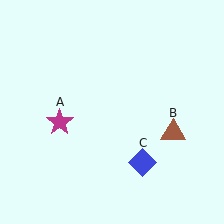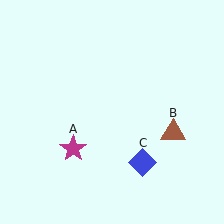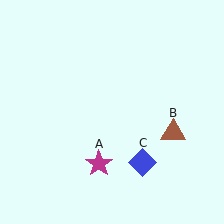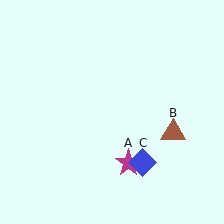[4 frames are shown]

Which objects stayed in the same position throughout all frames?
Brown triangle (object B) and blue diamond (object C) remained stationary.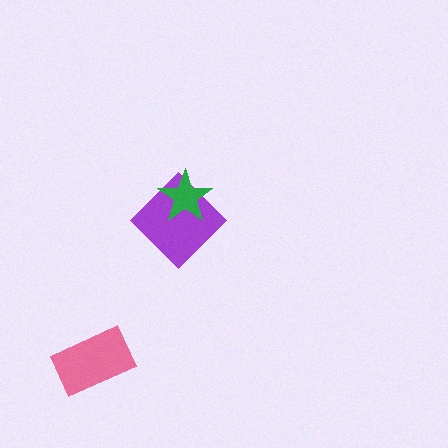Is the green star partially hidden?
No, no other shape covers it.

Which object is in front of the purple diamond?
The green star is in front of the purple diamond.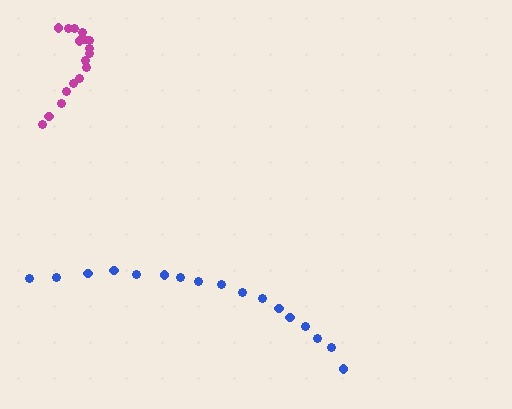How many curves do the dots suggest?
There are 2 distinct paths.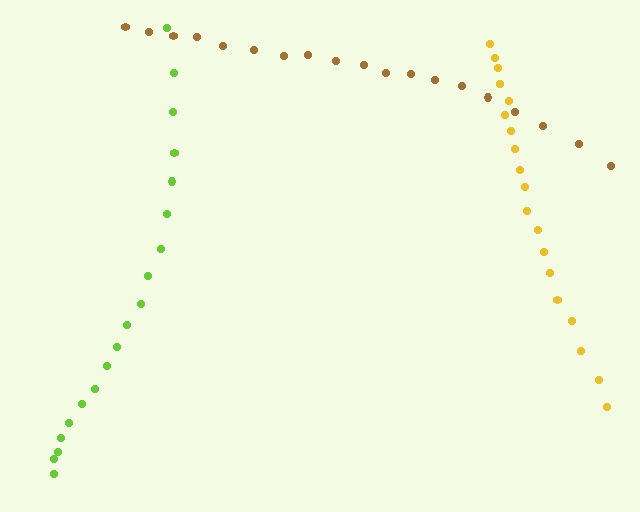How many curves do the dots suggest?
There are 3 distinct paths.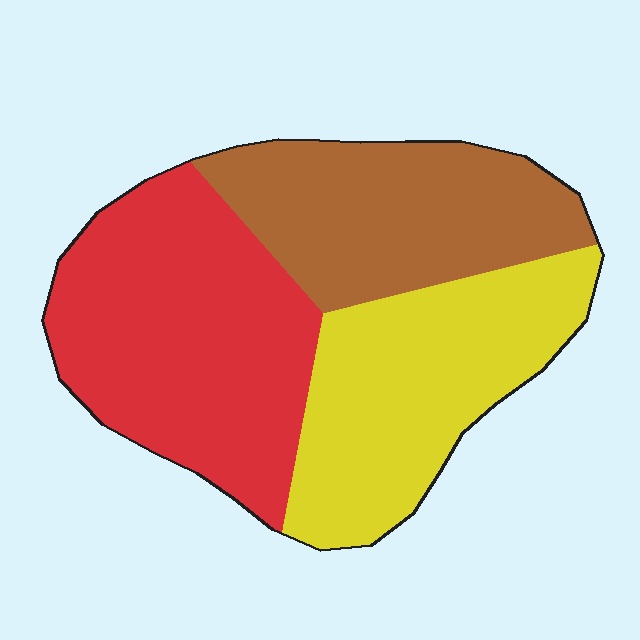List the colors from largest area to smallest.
From largest to smallest: red, yellow, brown.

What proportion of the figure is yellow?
Yellow takes up between a quarter and a half of the figure.